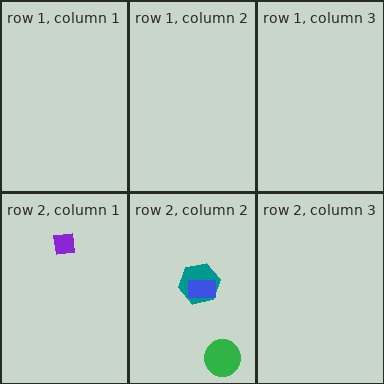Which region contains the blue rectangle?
The row 2, column 2 region.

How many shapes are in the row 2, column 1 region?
1.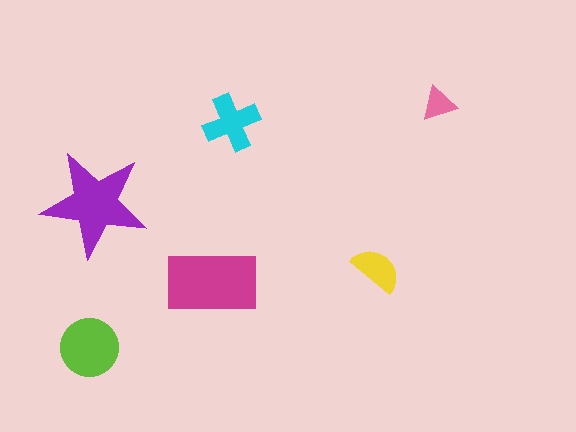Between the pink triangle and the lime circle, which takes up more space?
The lime circle.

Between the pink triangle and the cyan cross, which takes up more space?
The cyan cross.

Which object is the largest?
The magenta rectangle.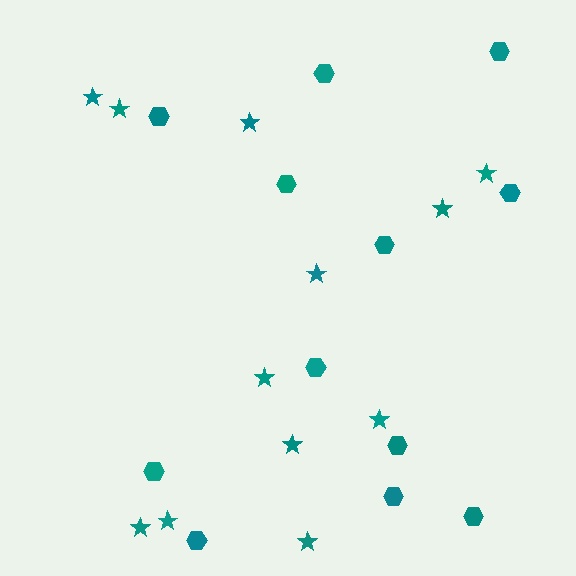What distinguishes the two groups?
There are 2 groups: one group of hexagons (12) and one group of stars (12).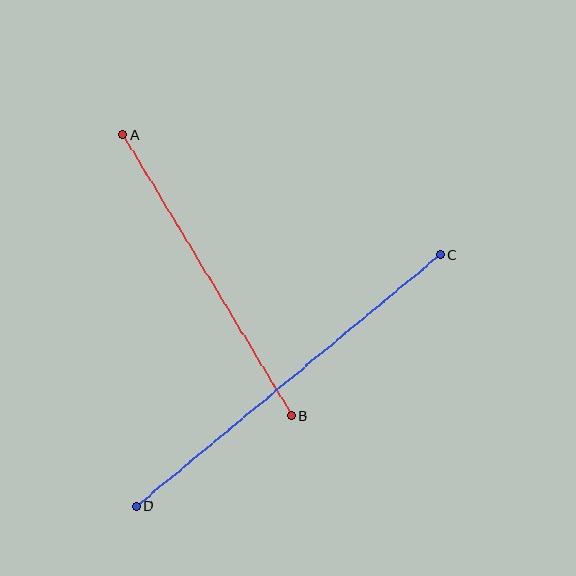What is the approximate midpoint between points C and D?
The midpoint is at approximately (288, 380) pixels.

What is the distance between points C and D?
The distance is approximately 394 pixels.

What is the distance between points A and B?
The distance is approximately 328 pixels.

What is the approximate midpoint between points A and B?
The midpoint is at approximately (207, 275) pixels.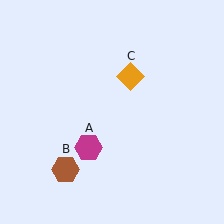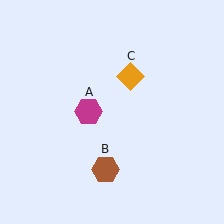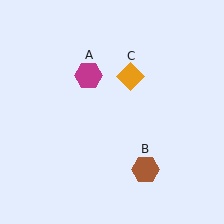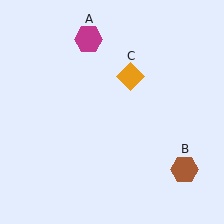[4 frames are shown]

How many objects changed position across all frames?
2 objects changed position: magenta hexagon (object A), brown hexagon (object B).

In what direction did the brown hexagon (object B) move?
The brown hexagon (object B) moved right.